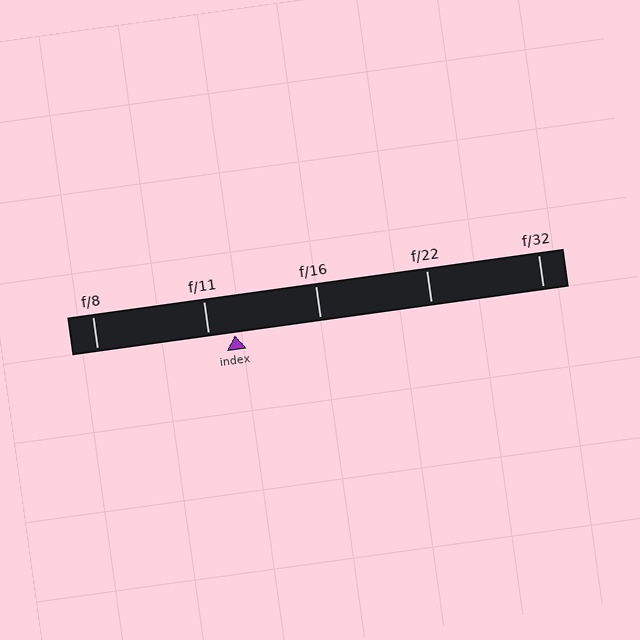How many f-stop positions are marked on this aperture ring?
There are 5 f-stop positions marked.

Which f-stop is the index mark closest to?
The index mark is closest to f/11.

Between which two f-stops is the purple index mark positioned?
The index mark is between f/11 and f/16.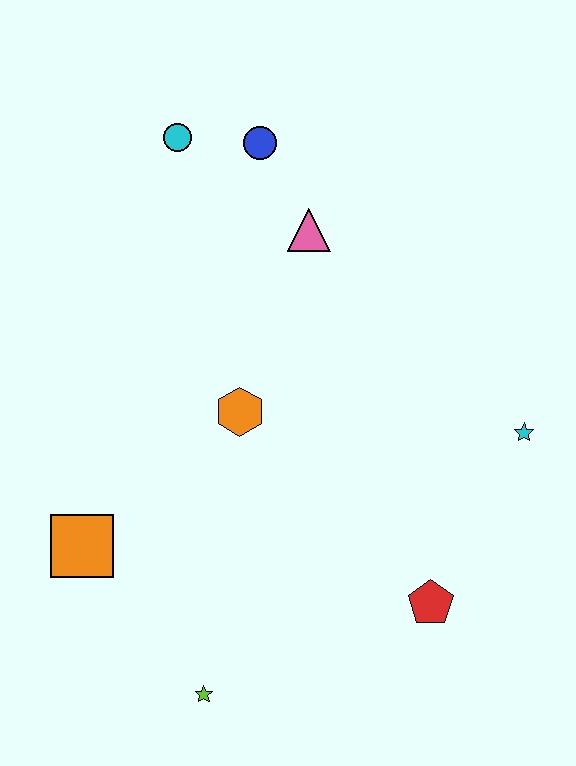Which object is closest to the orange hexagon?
The pink triangle is closest to the orange hexagon.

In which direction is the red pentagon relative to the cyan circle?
The red pentagon is below the cyan circle.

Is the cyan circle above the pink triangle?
Yes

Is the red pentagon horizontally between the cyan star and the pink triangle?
Yes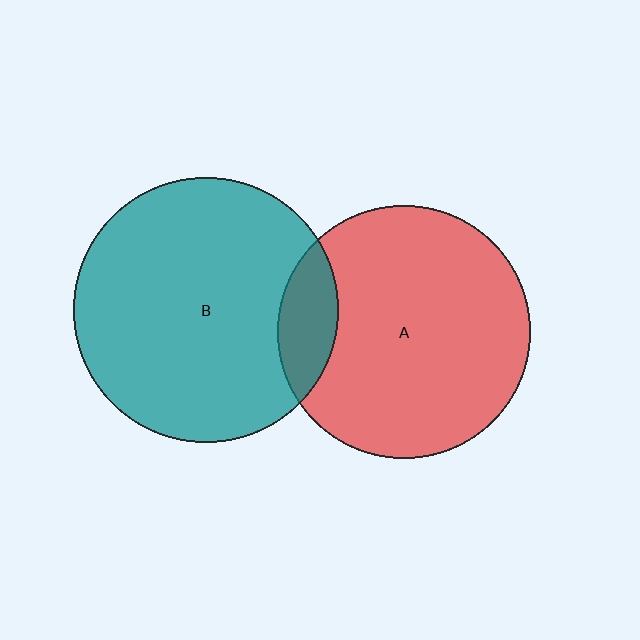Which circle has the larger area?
Circle B (teal).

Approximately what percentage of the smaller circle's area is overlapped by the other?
Approximately 15%.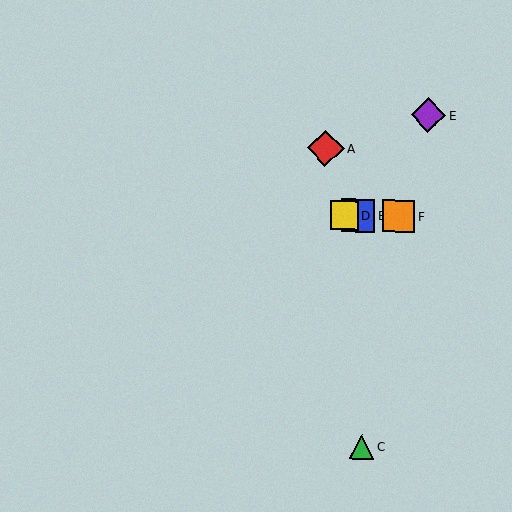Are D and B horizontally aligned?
Yes, both are at y≈215.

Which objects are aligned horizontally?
Objects B, D, F are aligned horizontally.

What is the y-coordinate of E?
Object E is at y≈115.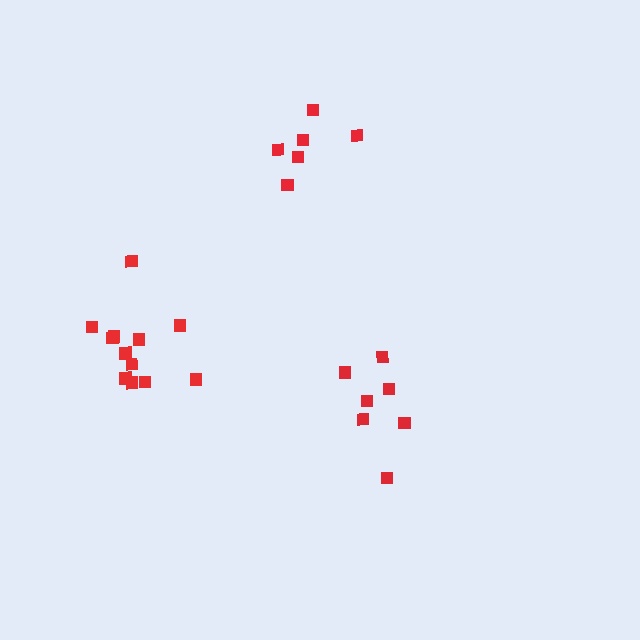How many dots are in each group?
Group 1: 6 dots, Group 2: 12 dots, Group 3: 7 dots (25 total).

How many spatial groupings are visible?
There are 3 spatial groupings.